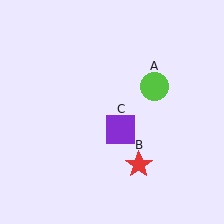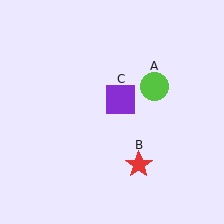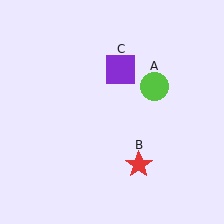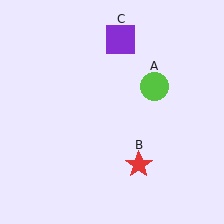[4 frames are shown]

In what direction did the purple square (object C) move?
The purple square (object C) moved up.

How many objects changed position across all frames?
1 object changed position: purple square (object C).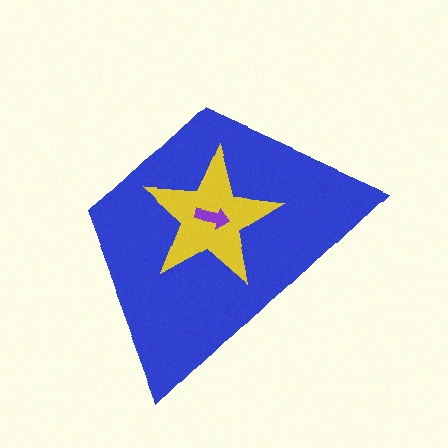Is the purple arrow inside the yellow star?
Yes.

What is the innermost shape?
The purple arrow.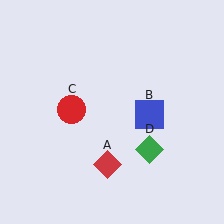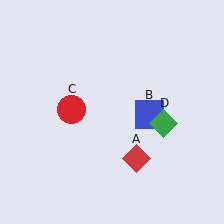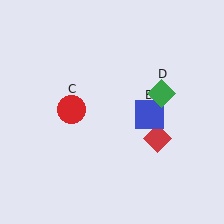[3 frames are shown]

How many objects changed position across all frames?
2 objects changed position: red diamond (object A), green diamond (object D).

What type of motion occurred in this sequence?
The red diamond (object A), green diamond (object D) rotated counterclockwise around the center of the scene.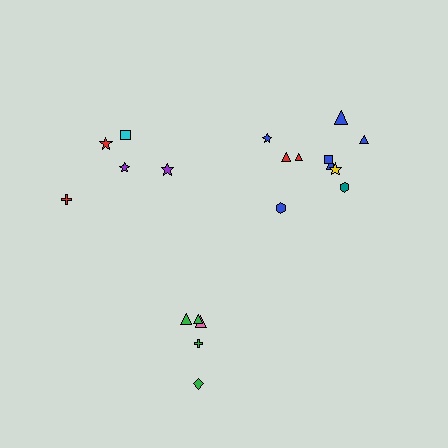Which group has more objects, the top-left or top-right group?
The top-right group.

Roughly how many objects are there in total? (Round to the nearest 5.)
Roughly 20 objects in total.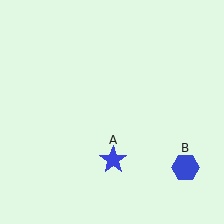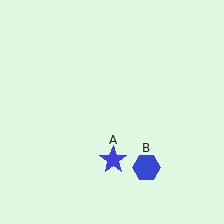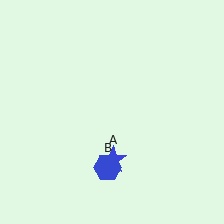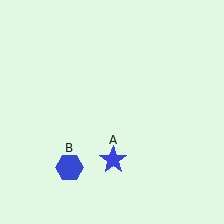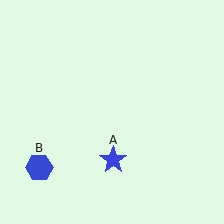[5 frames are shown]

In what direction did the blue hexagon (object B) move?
The blue hexagon (object B) moved left.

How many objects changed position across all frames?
1 object changed position: blue hexagon (object B).